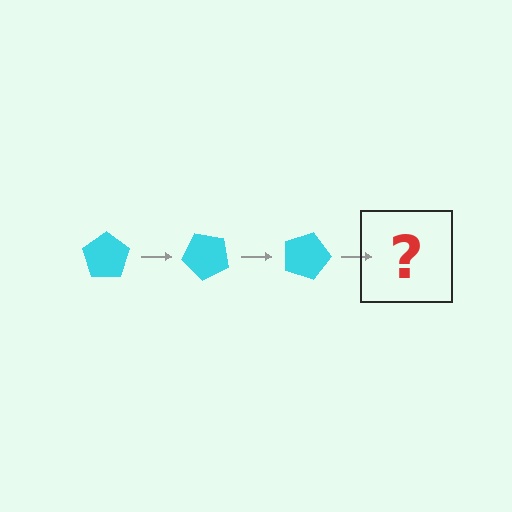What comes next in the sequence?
The next element should be a cyan pentagon rotated 135 degrees.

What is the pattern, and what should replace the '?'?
The pattern is that the pentagon rotates 45 degrees each step. The '?' should be a cyan pentagon rotated 135 degrees.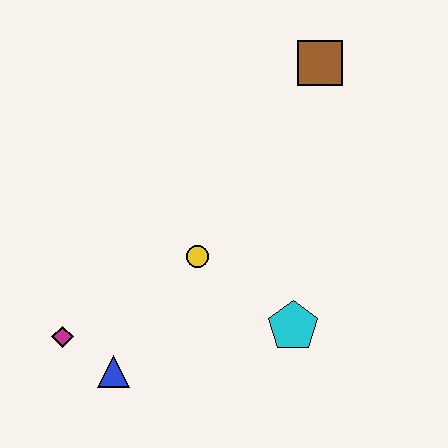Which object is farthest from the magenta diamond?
The brown square is farthest from the magenta diamond.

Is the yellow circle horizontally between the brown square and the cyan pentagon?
No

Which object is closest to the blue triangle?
The magenta diamond is closest to the blue triangle.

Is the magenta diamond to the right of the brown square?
No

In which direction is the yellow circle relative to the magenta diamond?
The yellow circle is to the right of the magenta diamond.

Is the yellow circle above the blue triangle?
Yes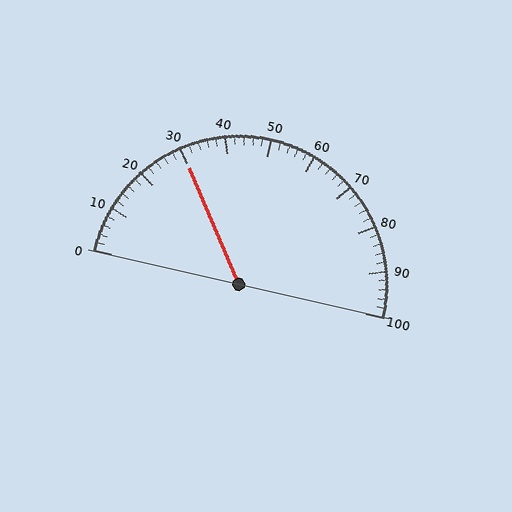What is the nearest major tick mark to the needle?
The nearest major tick mark is 30.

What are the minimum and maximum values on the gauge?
The gauge ranges from 0 to 100.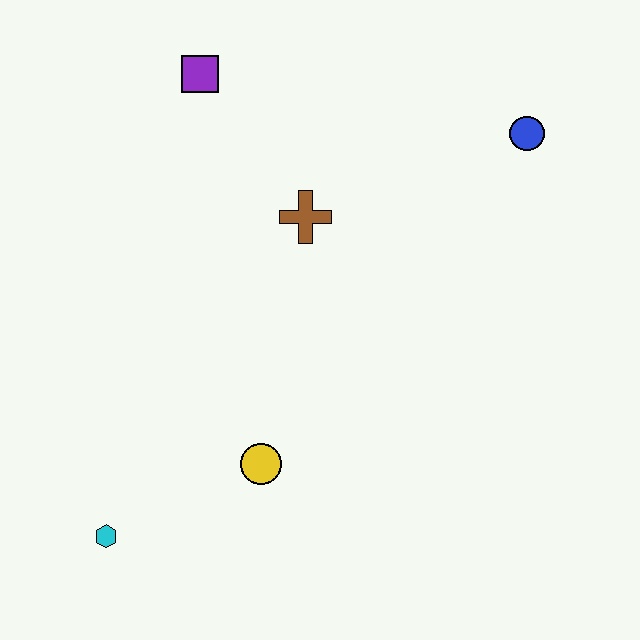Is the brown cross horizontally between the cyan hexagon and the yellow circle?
No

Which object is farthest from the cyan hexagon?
The blue circle is farthest from the cyan hexagon.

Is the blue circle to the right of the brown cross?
Yes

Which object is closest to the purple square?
The brown cross is closest to the purple square.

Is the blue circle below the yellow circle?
No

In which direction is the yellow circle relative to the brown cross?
The yellow circle is below the brown cross.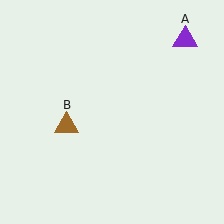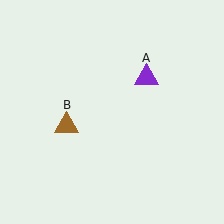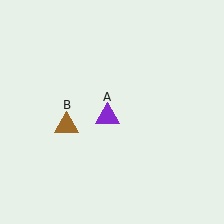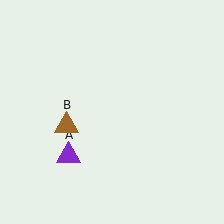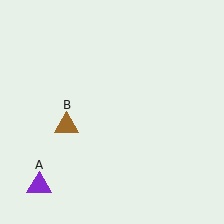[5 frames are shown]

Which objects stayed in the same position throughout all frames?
Brown triangle (object B) remained stationary.